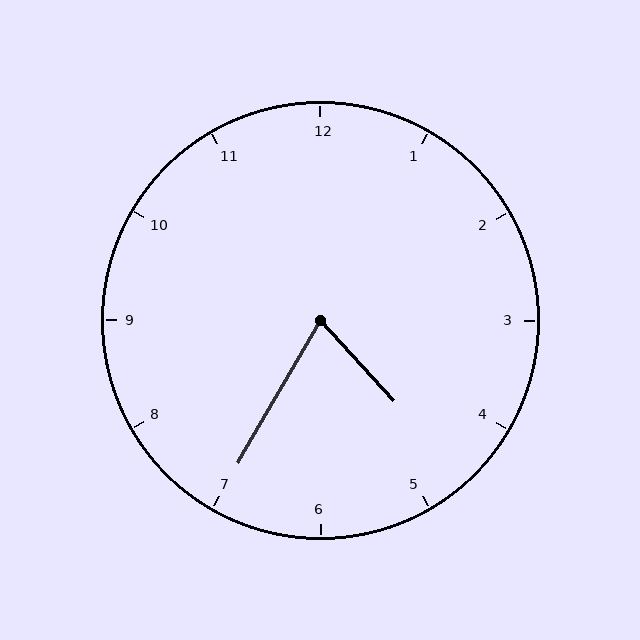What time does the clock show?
4:35.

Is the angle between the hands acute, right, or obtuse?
It is acute.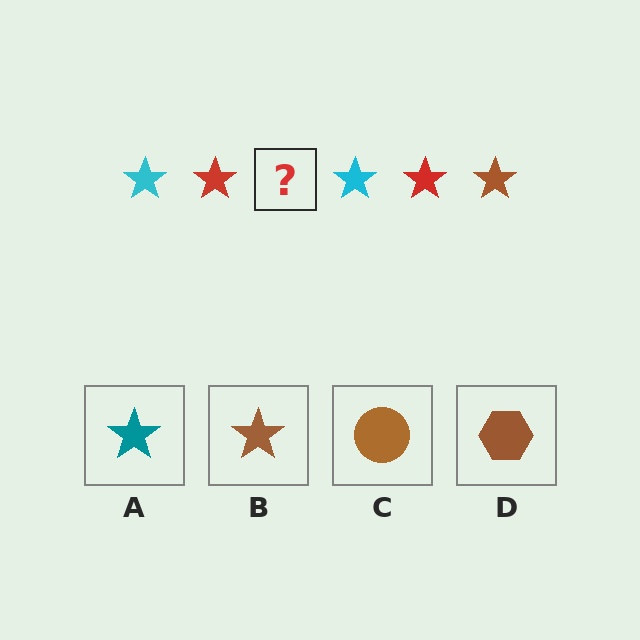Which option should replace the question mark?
Option B.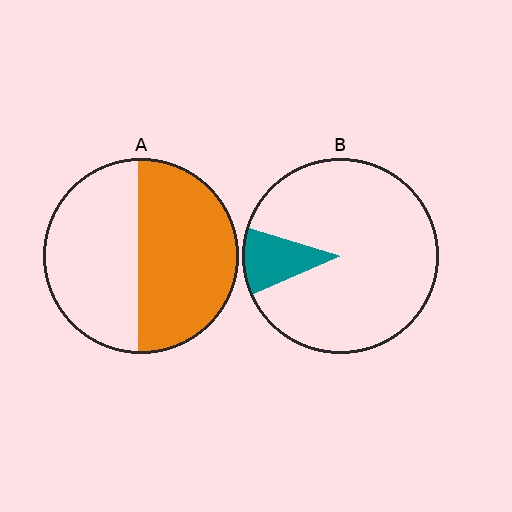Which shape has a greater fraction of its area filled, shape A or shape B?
Shape A.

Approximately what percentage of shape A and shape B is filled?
A is approximately 50% and B is approximately 10%.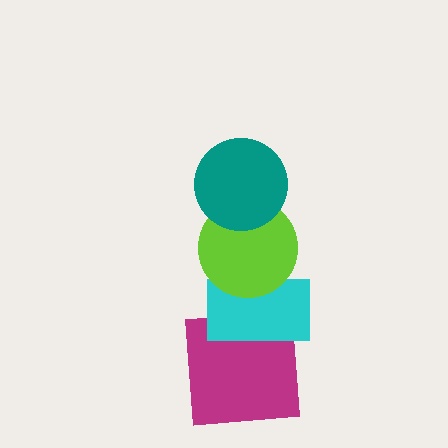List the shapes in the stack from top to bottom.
From top to bottom: the teal circle, the lime circle, the cyan rectangle, the magenta square.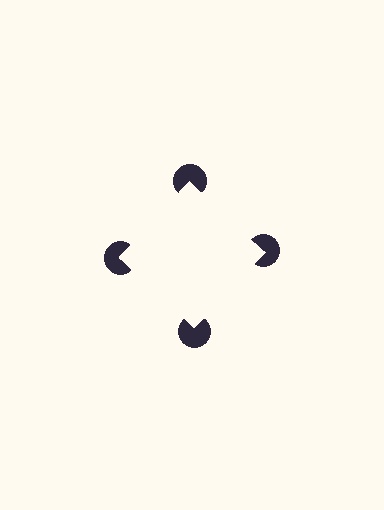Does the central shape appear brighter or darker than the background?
It typically appears slightly brighter than the background, even though no actual brightness change is drawn.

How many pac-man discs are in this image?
There are 4 — one at each vertex of the illusory square.